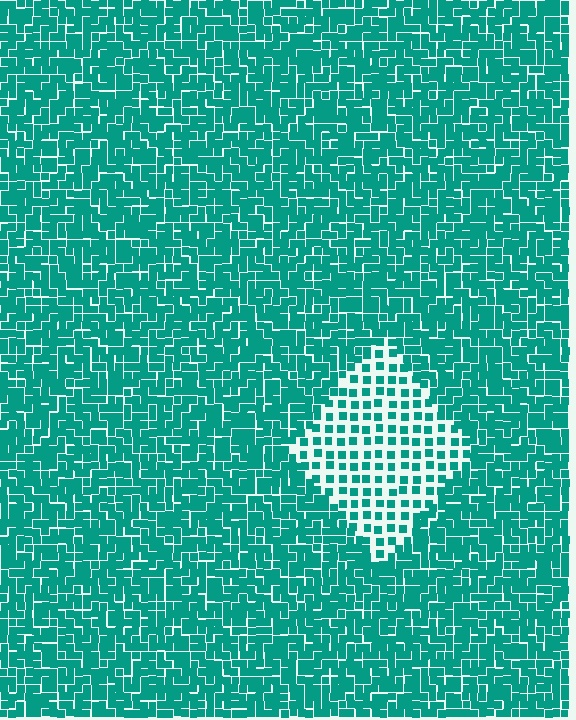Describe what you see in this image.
The image contains small teal elements arranged at two different densities. A diamond-shaped region is visible where the elements are less densely packed than the surrounding area.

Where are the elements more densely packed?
The elements are more densely packed outside the diamond boundary.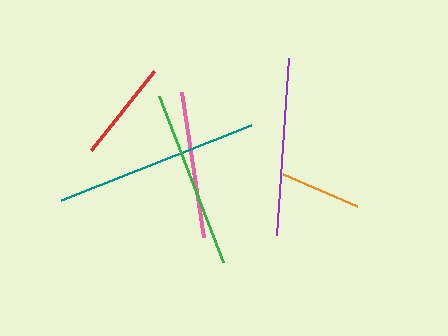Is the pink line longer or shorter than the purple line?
The purple line is longer than the pink line.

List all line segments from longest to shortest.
From longest to shortest: teal, purple, green, pink, red, orange.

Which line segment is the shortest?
The orange line is the shortest at approximately 80 pixels.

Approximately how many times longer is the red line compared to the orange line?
The red line is approximately 1.3 times the length of the orange line.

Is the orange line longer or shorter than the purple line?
The purple line is longer than the orange line.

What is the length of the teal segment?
The teal segment is approximately 204 pixels long.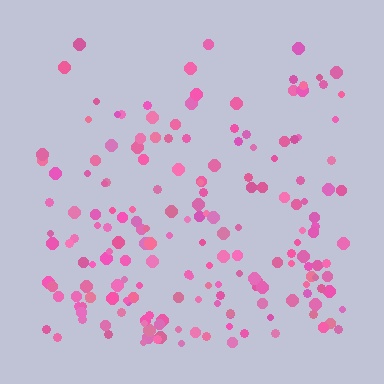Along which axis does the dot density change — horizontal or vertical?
Vertical.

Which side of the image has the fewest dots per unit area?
The top.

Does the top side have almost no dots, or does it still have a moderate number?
Still a moderate number, just noticeably fewer than the bottom.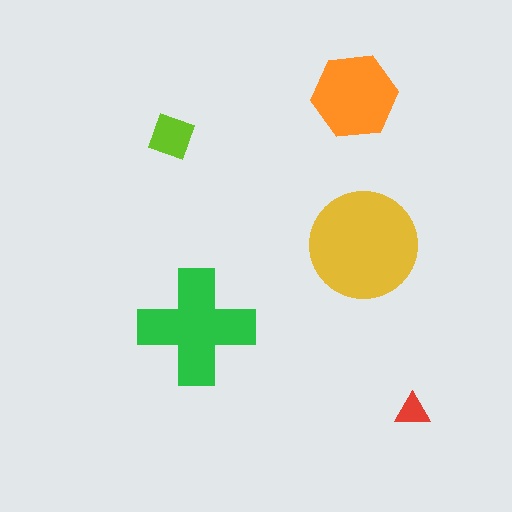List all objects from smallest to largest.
The red triangle, the lime diamond, the orange hexagon, the green cross, the yellow circle.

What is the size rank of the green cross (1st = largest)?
2nd.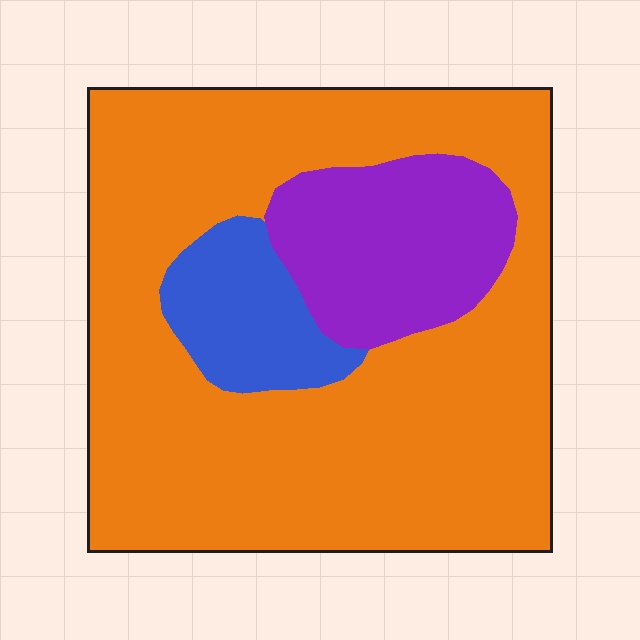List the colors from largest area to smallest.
From largest to smallest: orange, purple, blue.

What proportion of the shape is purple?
Purple covers around 15% of the shape.